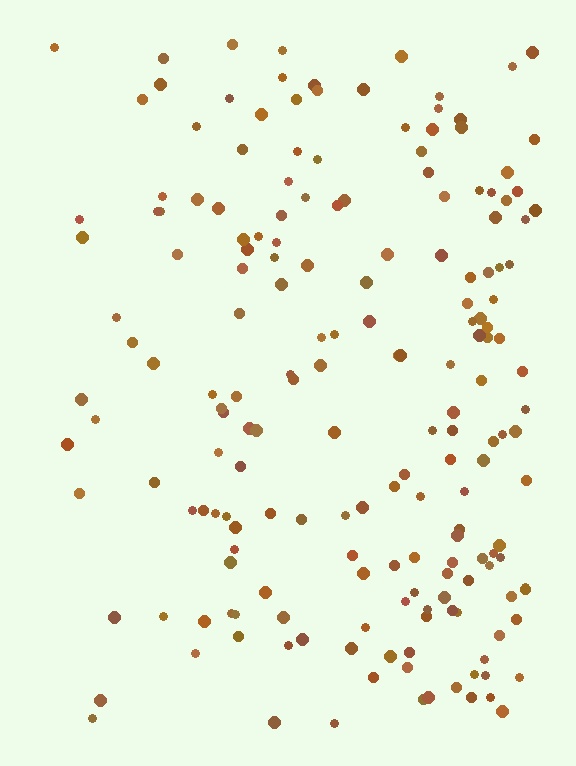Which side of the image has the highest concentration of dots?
The right.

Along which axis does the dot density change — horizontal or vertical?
Horizontal.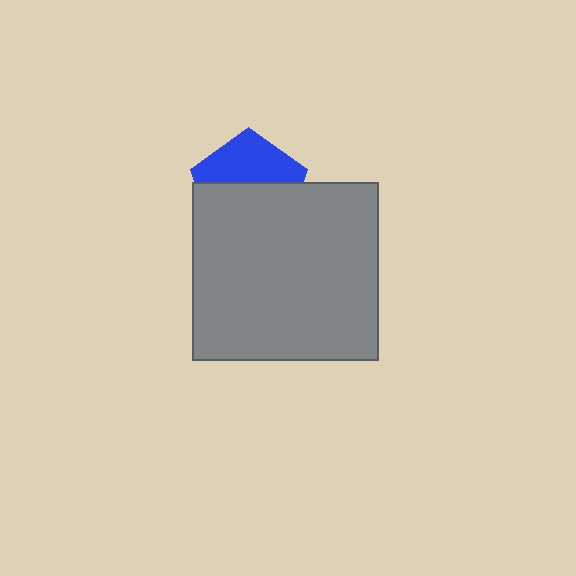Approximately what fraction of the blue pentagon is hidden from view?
Roughly 58% of the blue pentagon is hidden behind the gray rectangle.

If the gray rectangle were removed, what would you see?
You would see the complete blue pentagon.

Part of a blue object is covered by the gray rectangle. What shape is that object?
It is a pentagon.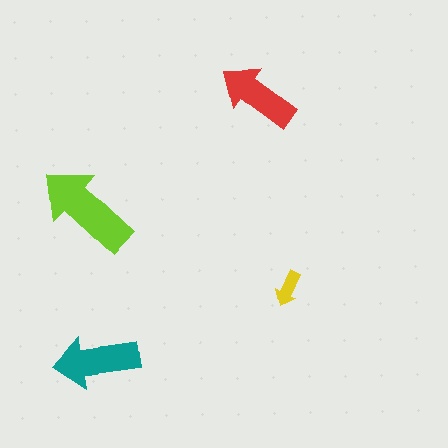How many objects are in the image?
There are 4 objects in the image.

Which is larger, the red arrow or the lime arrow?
The lime one.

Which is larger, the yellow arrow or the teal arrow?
The teal one.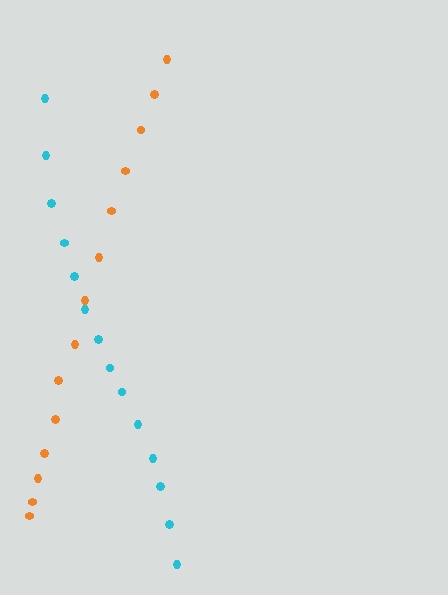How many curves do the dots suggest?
There are 2 distinct paths.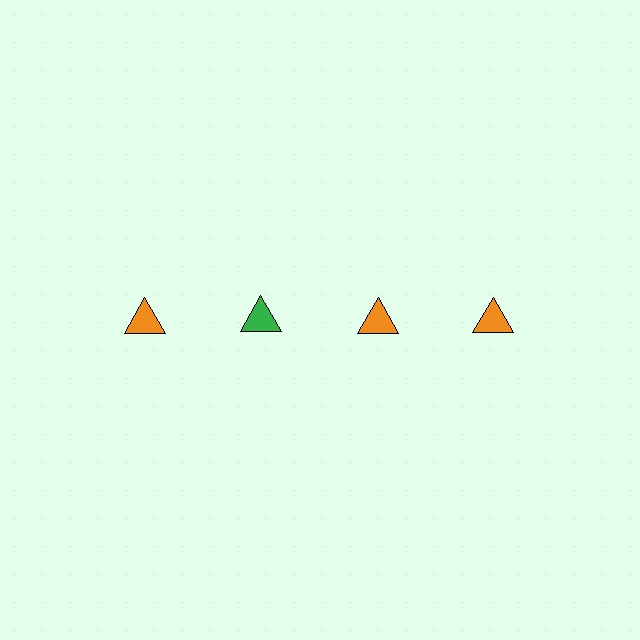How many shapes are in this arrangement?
There are 4 shapes arranged in a grid pattern.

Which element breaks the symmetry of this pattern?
The green triangle in the top row, second from left column breaks the symmetry. All other shapes are orange triangles.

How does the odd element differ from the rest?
It has a different color: green instead of orange.